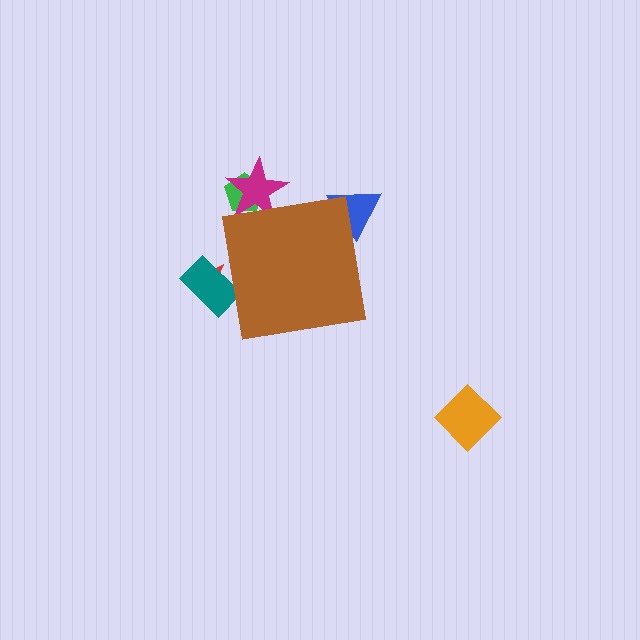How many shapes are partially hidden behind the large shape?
5 shapes are partially hidden.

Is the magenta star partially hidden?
Yes, the magenta star is partially hidden behind the brown square.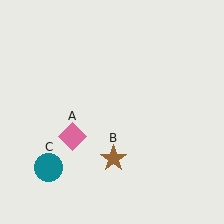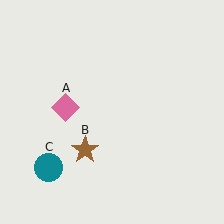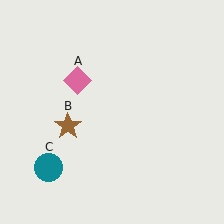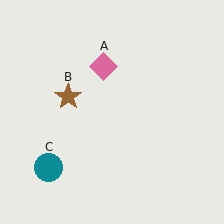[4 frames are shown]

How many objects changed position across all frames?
2 objects changed position: pink diamond (object A), brown star (object B).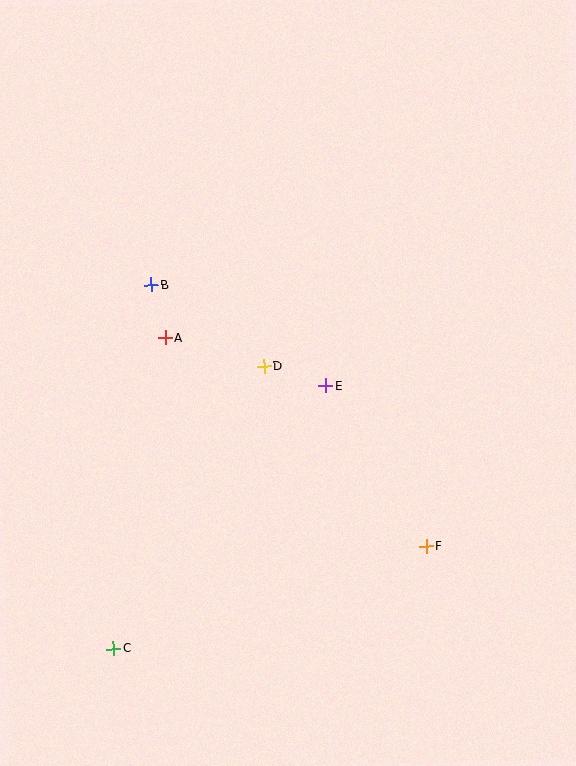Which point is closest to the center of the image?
Point D at (264, 366) is closest to the center.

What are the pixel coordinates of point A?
Point A is at (165, 338).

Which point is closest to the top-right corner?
Point E is closest to the top-right corner.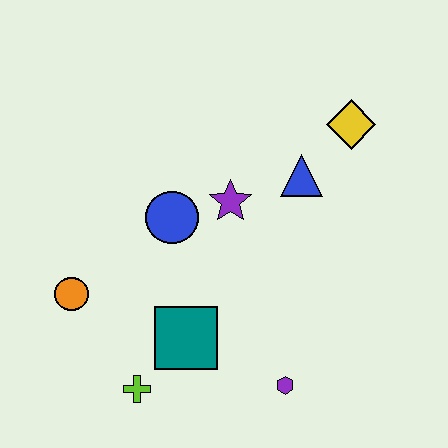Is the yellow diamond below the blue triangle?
No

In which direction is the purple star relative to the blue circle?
The purple star is to the right of the blue circle.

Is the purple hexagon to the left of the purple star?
No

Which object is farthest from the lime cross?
The yellow diamond is farthest from the lime cross.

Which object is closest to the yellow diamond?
The blue triangle is closest to the yellow diamond.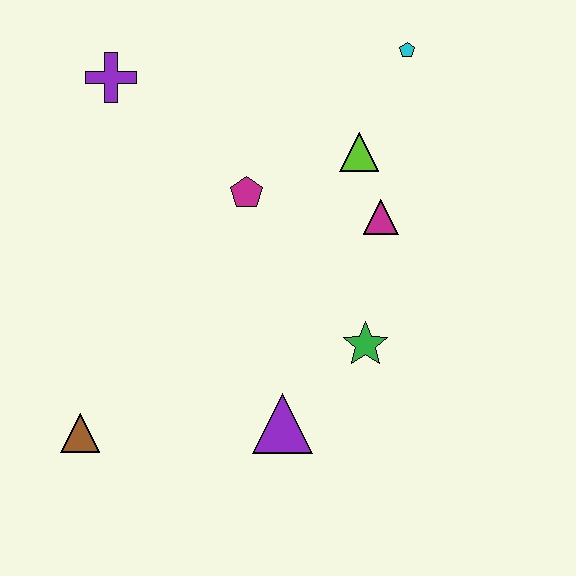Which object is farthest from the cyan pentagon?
The brown triangle is farthest from the cyan pentagon.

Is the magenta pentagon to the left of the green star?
Yes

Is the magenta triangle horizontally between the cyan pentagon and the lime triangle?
Yes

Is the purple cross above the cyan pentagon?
No